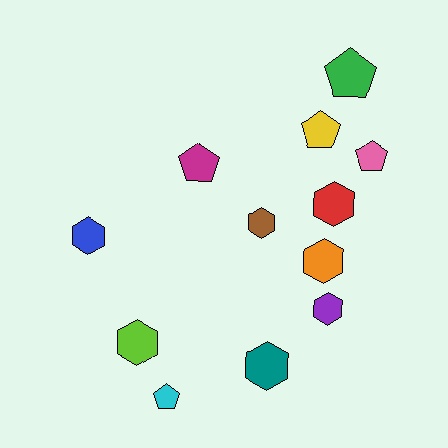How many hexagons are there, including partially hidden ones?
There are 7 hexagons.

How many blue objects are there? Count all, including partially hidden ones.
There is 1 blue object.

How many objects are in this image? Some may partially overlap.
There are 12 objects.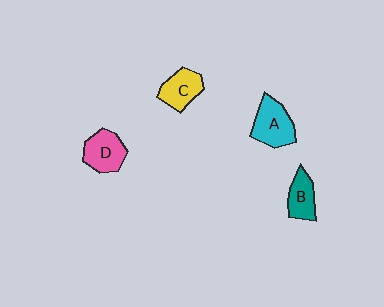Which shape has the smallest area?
Shape B (teal).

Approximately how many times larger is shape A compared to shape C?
Approximately 1.2 times.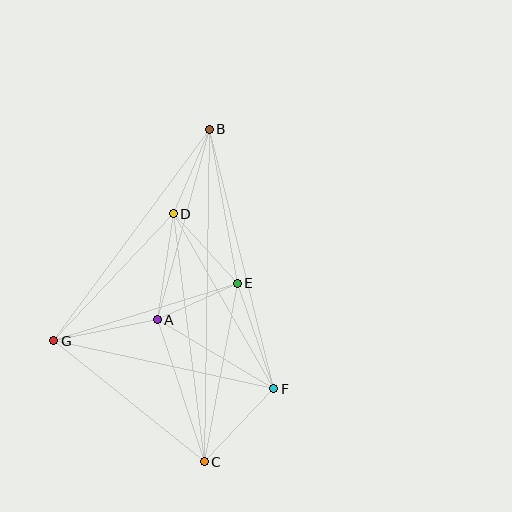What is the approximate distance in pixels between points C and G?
The distance between C and G is approximately 193 pixels.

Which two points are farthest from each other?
Points B and C are farthest from each other.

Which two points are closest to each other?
Points A and E are closest to each other.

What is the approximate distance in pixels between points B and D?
The distance between B and D is approximately 92 pixels.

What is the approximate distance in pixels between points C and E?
The distance between C and E is approximately 181 pixels.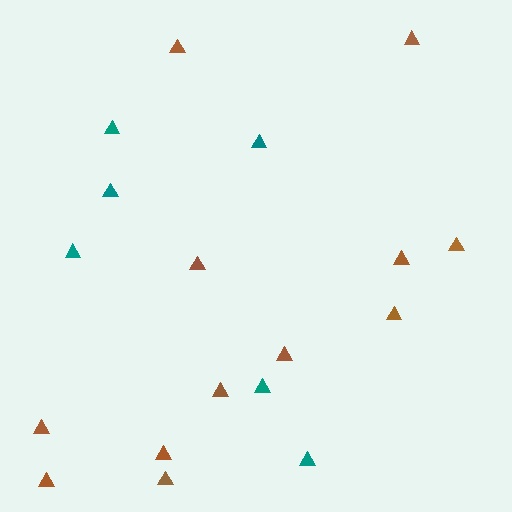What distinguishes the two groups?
There are 2 groups: one group of brown triangles (12) and one group of teal triangles (6).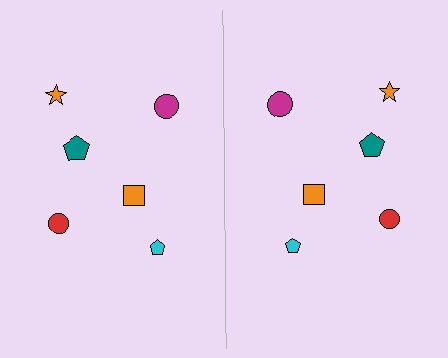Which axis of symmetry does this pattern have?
The pattern has a vertical axis of symmetry running through the center of the image.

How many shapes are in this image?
There are 12 shapes in this image.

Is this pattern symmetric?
Yes, this pattern has bilateral (reflection) symmetry.